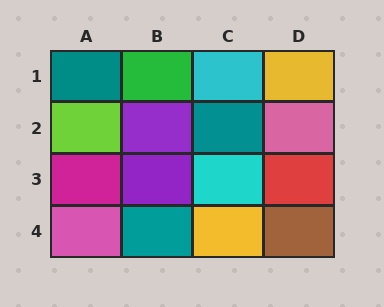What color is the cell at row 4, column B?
Teal.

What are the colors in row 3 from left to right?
Magenta, purple, cyan, red.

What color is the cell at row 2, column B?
Purple.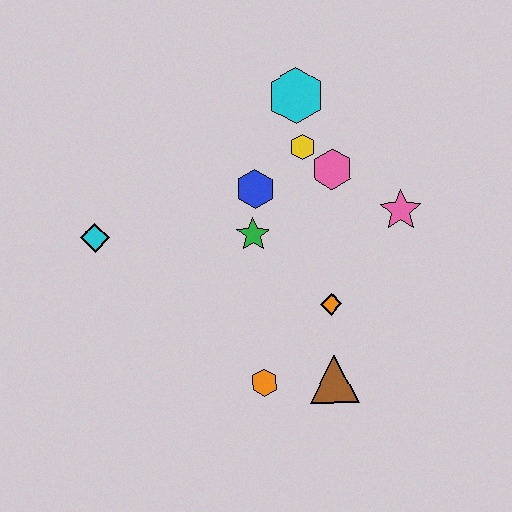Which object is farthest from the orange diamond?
The cyan diamond is farthest from the orange diamond.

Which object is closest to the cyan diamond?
The green star is closest to the cyan diamond.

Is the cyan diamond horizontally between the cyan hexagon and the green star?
No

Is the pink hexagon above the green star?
Yes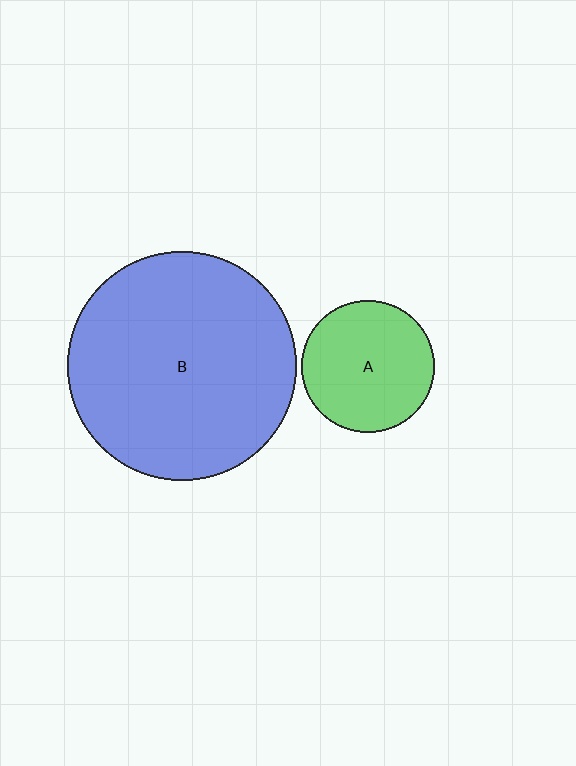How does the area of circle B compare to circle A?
Approximately 3.0 times.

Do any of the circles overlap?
No, none of the circles overlap.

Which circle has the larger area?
Circle B (blue).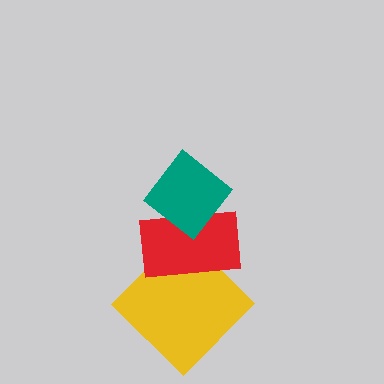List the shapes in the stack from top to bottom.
From top to bottom: the teal diamond, the red rectangle, the yellow diamond.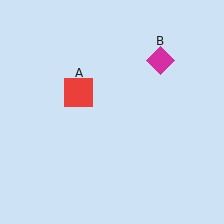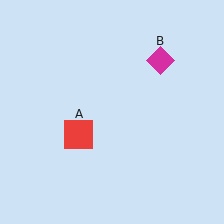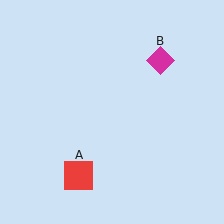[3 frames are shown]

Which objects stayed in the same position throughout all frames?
Magenta diamond (object B) remained stationary.